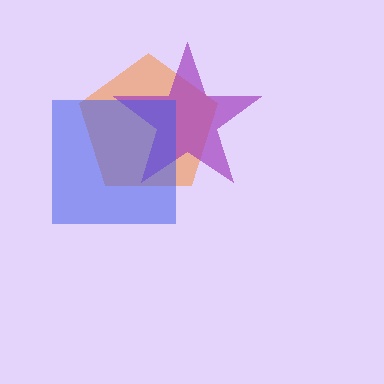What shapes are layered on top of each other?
The layered shapes are: an orange pentagon, a purple star, a blue square.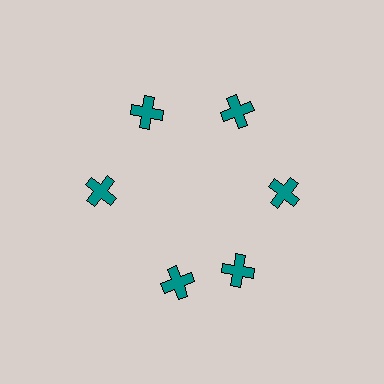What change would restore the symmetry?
The symmetry would be restored by rotating it back into even spacing with its neighbors so that all 6 crosses sit at equal angles and equal distance from the center.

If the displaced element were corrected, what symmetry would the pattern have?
It would have 6-fold rotational symmetry — the pattern would map onto itself every 60 degrees.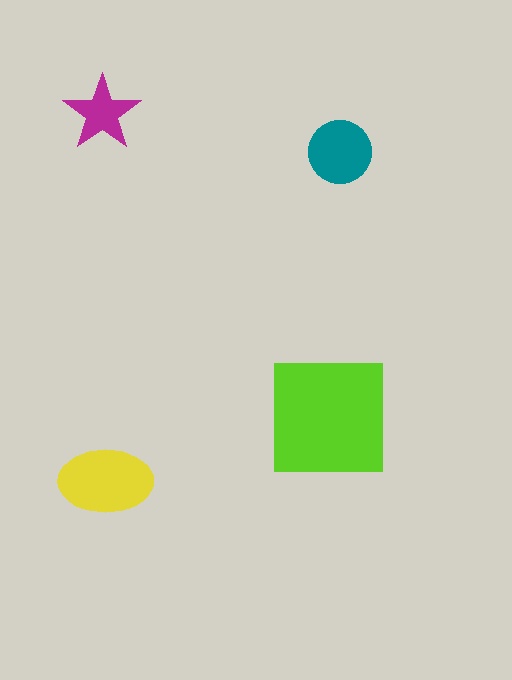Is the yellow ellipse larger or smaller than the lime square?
Smaller.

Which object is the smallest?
The magenta star.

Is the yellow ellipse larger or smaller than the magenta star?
Larger.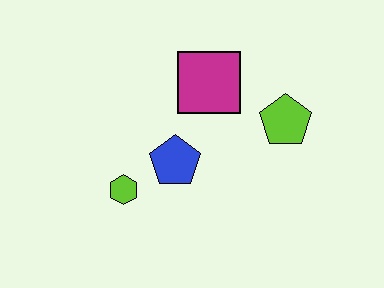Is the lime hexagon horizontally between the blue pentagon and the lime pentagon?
No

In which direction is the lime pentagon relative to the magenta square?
The lime pentagon is to the right of the magenta square.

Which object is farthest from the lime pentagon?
The lime hexagon is farthest from the lime pentagon.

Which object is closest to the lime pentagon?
The magenta square is closest to the lime pentagon.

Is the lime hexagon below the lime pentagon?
Yes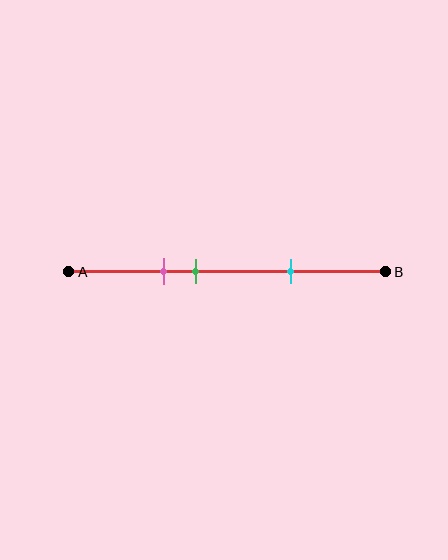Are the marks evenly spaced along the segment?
No, the marks are not evenly spaced.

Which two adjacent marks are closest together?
The pink and green marks are the closest adjacent pair.